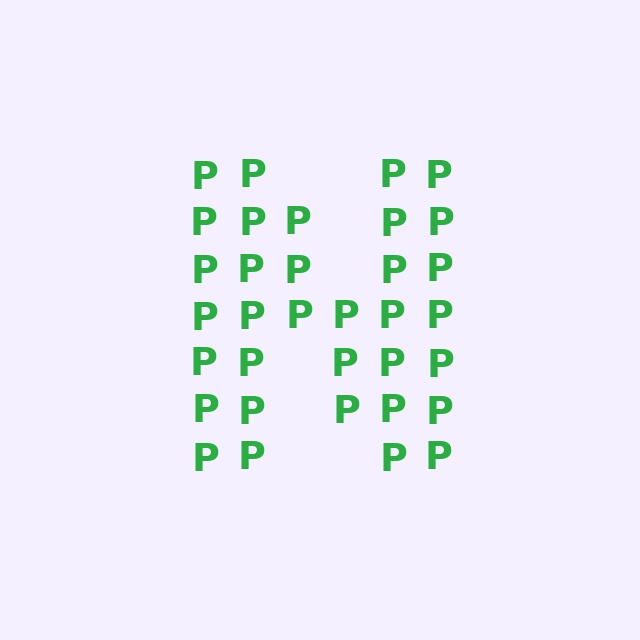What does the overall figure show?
The overall figure shows the letter N.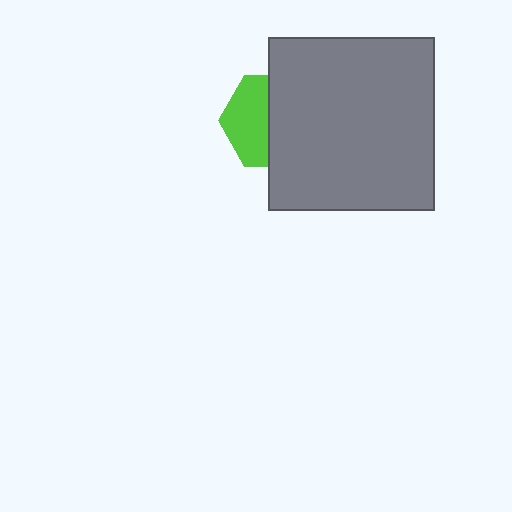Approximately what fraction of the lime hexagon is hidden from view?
Roughly 55% of the lime hexagon is hidden behind the gray rectangle.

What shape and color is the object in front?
The object in front is a gray rectangle.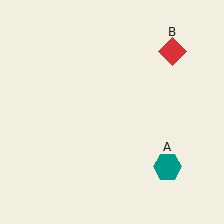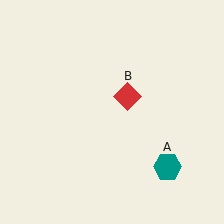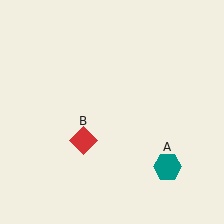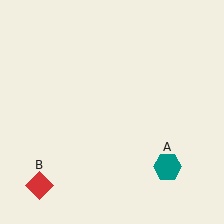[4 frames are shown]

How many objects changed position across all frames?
1 object changed position: red diamond (object B).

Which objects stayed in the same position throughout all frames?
Teal hexagon (object A) remained stationary.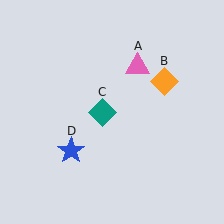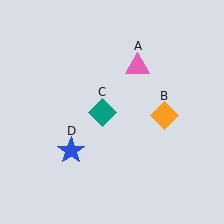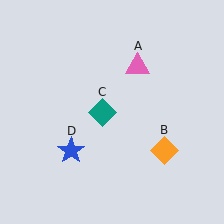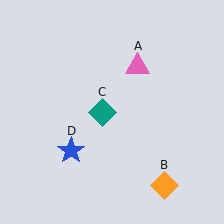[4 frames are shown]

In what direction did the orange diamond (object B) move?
The orange diamond (object B) moved down.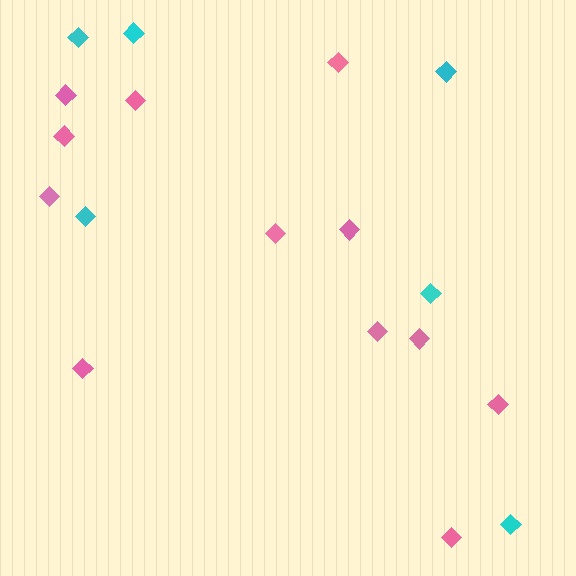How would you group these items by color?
There are 2 groups: one group of cyan diamonds (6) and one group of pink diamonds (12).